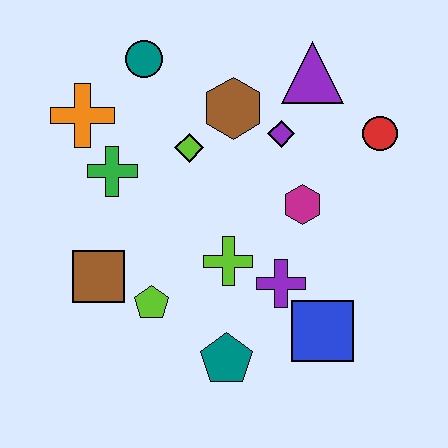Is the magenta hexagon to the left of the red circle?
Yes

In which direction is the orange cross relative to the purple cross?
The orange cross is to the left of the purple cross.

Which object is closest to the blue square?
The purple cross is closest to the blue square.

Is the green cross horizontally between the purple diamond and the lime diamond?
No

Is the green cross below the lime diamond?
Yes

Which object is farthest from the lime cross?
The teal circle is farthest from the lime cross.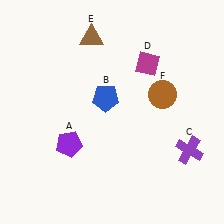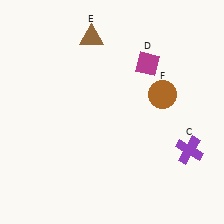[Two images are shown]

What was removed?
The blue pentagon (B), the purple pentagon (A) were removed in Image 2.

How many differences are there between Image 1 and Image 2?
There are 2 differences between the two images.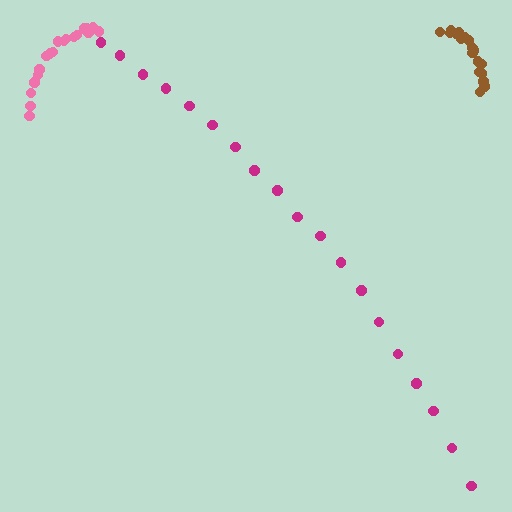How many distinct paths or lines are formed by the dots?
There are 3 distinct paths.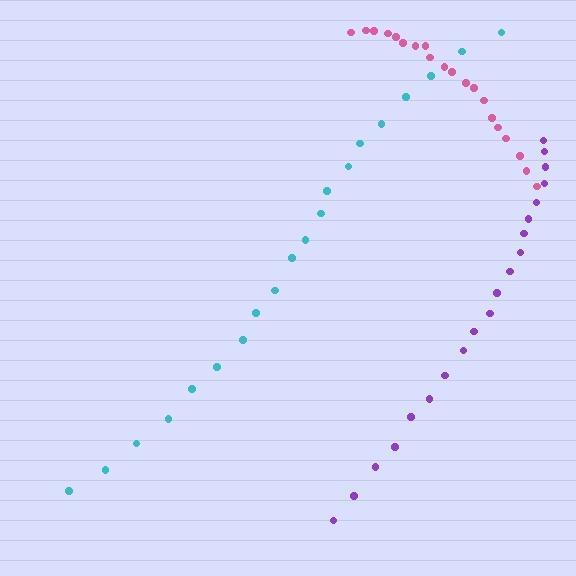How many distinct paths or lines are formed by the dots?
There are 3 distinct paths.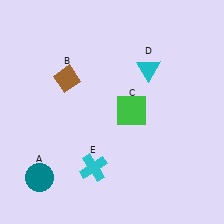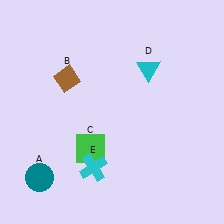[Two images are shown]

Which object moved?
The green square (C) moved left.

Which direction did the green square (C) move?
The green square (C) moved left.